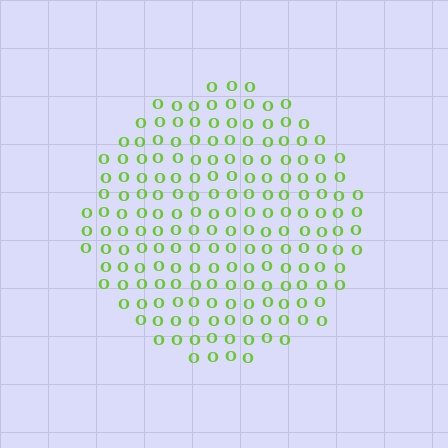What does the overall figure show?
The overall figure shows a circle.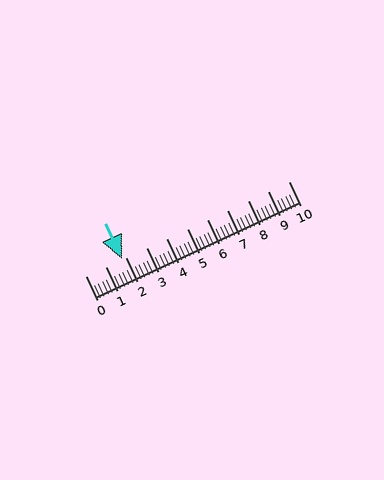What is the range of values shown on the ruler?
The ruler shows values from 0 to 10.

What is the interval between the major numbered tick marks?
The major tick marks are spaced 1 units apart.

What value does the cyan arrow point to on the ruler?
The cyan arrow points to approximately 1.8.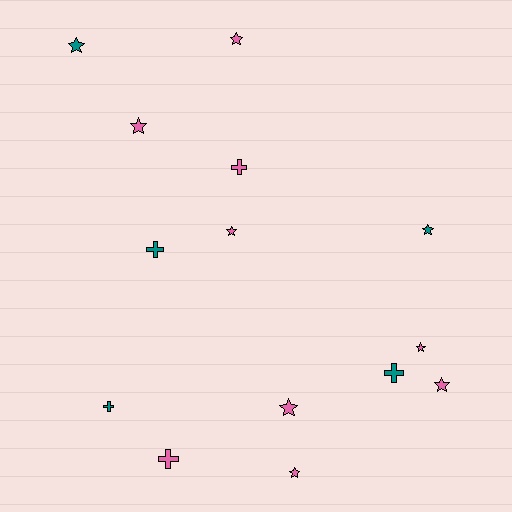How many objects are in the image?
There are 14 objects.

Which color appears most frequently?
Pink, with 9 objects.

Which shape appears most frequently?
Star, with 9 objects.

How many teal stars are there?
There are 2 teal stars.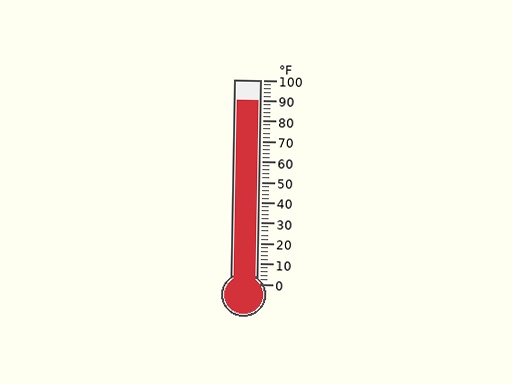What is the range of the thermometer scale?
The thermometer scale ranges from 0°F to 100°F.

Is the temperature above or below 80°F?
The temperature is above 80°F.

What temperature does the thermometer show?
The thermometer shows approximately 90°F.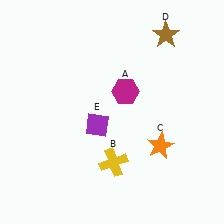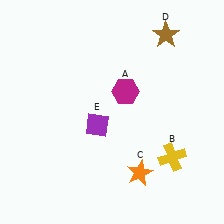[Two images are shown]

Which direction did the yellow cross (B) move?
The yellow cross (B) moved right.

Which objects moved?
The objects that moved are: the yellow cross (B), the orange star (C).